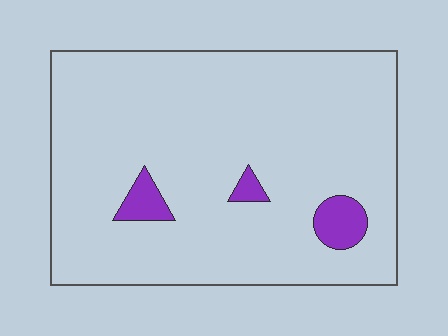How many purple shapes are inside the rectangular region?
3.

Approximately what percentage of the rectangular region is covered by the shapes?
Approximately 5%.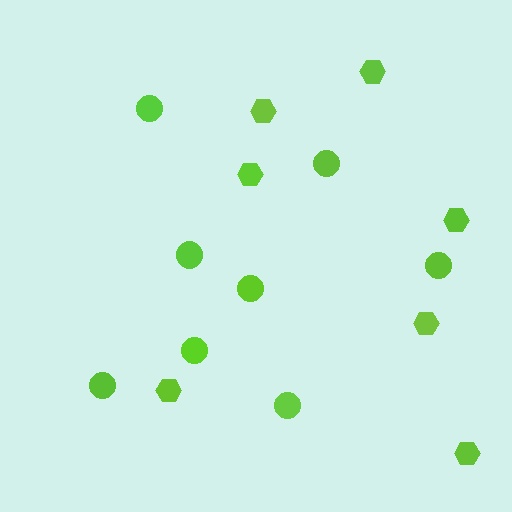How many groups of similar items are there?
There are 2 groups: one group of hexagons (7) and one group of circles (8).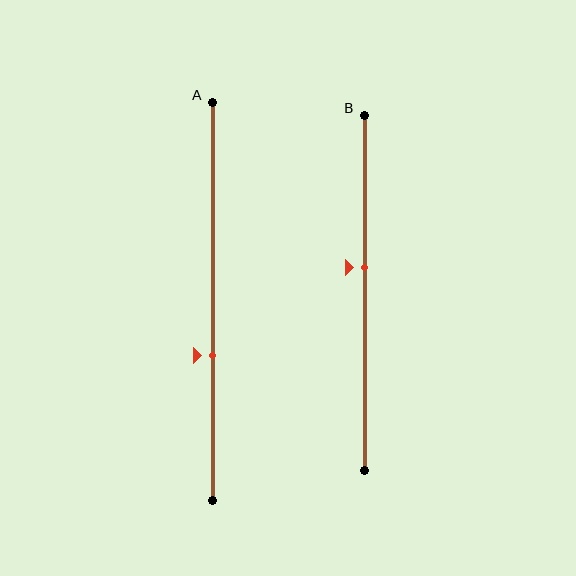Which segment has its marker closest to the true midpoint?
Segment B has its marker closest to the true midpoint.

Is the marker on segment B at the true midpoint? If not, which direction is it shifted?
No, the marker on segment B is shifted upward by about 7% of the segment length.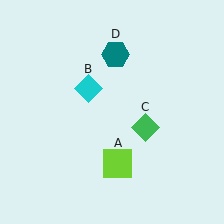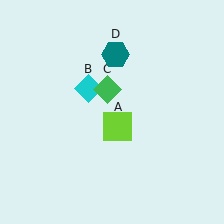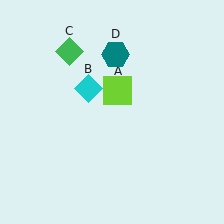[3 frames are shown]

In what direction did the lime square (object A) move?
The lime square (object A) moved up.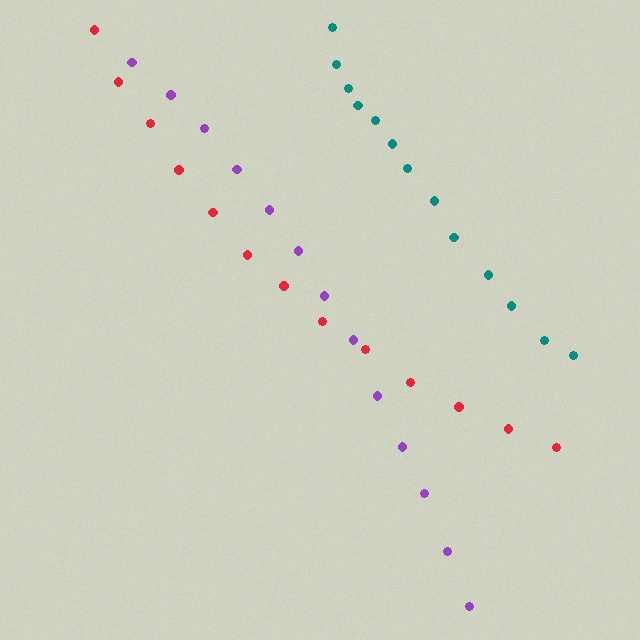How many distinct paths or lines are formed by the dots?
There are 3 distinct paths.